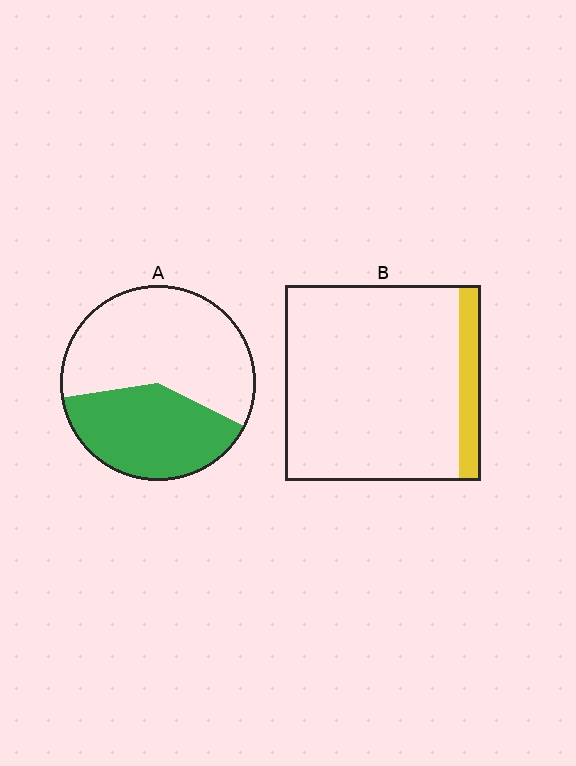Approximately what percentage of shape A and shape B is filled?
A is approximately 40% and B is approximately 10%.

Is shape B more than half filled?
No.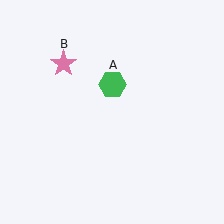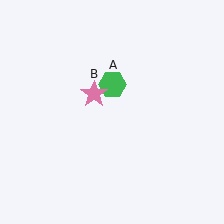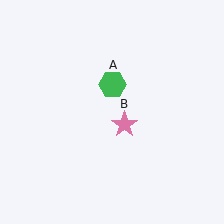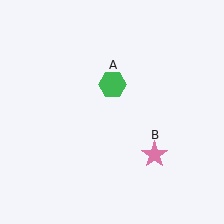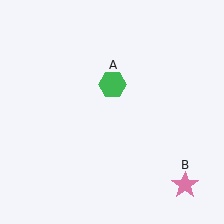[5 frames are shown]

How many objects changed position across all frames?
1 object changed position: pink star (object B).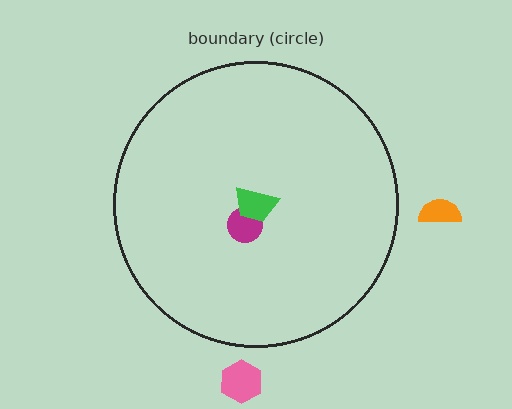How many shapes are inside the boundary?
2 inside, 2 outside.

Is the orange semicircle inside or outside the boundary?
Outside.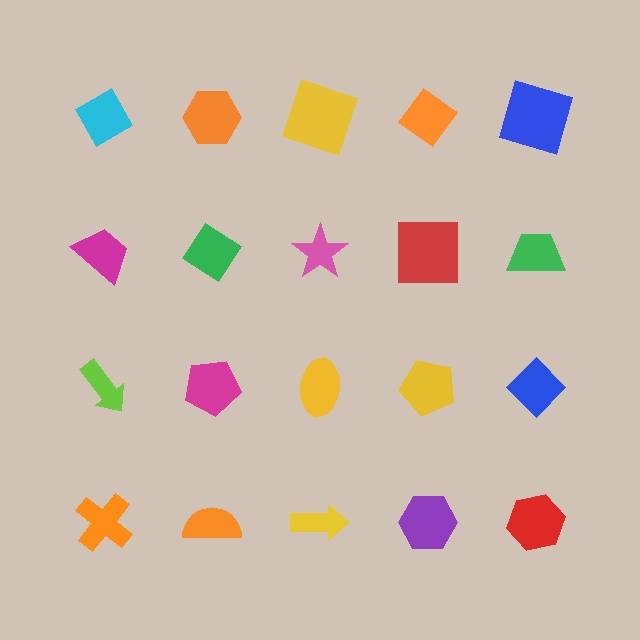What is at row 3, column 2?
A magenta pentagon.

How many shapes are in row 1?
5 shapes.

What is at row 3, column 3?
A yellow ellipse.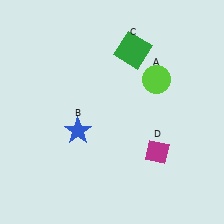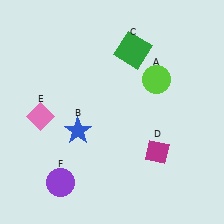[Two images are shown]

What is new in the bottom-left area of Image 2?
A pink diamond (E) was added in the bottom-left area of Image 2.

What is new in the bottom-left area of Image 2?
A purple circle (F) was added in the bottom-left area of Image 2.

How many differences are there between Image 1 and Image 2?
There are 2 differences between the two images.